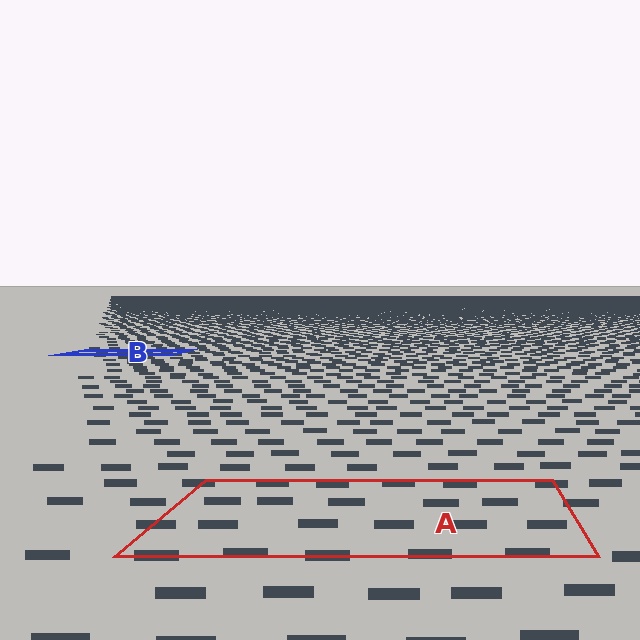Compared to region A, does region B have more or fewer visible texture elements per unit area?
Region B has more texture elements per unit area — they are packed more densely because it is farther away.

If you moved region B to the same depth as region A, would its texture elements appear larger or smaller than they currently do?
They would appear larger. At a closer depth, the same texture elements are projected at a bigger on-screen size.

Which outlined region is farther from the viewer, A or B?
Region B is farther from the viewer — the texture elements inside it appear smaller and more densely packed.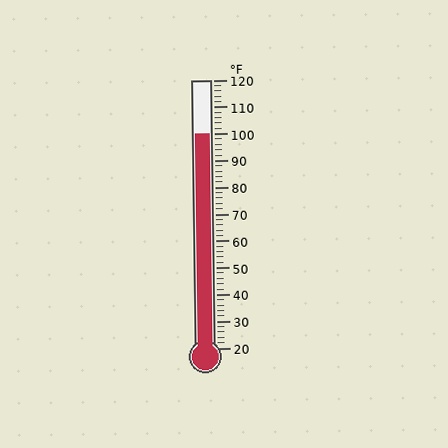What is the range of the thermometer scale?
The thermometer scale ranges from 20°F to 120°F.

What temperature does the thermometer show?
The thermometer shows approximately 100°F.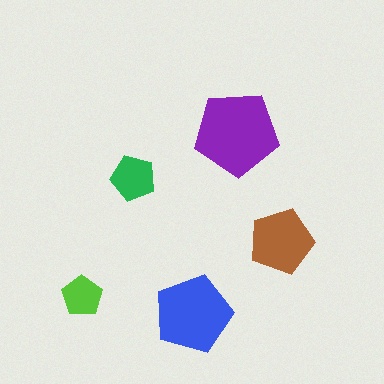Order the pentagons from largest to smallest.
the purple one, the blue one, the brown one, the green one, the lime one.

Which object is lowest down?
The blue pentagon is bottommost.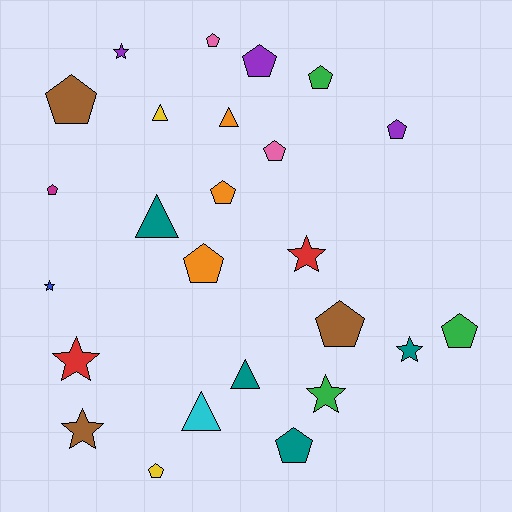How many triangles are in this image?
There are 5 triangles.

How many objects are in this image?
There are 25 objects.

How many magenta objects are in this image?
There is 1 magenta object.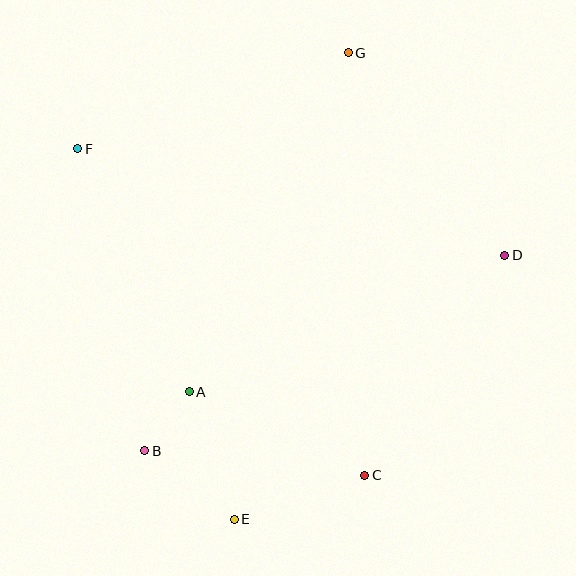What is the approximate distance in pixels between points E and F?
The distance between E and F is approximately 402 pixels.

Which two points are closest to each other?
Points A and B are closest to each other.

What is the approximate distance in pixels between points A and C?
The distance between A and C is approximately 194 pixels.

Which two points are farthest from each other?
Points E and G are farthest from each other.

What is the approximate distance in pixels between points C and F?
The distance between C and F is approximately 435 pixels.